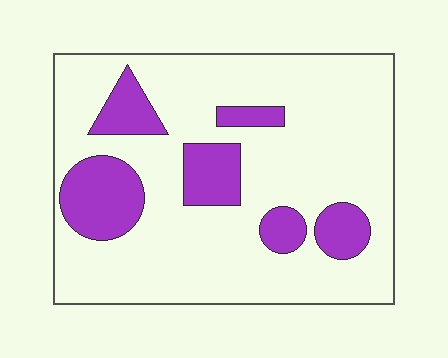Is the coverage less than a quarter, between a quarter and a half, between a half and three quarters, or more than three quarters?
Less than a quarter.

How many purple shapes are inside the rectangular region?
6.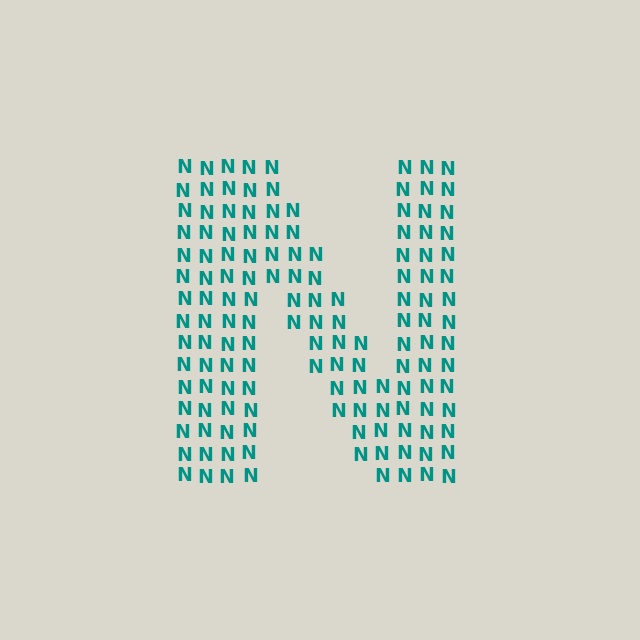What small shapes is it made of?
It is made of small letter N's.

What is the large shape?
The large shape is the letter N.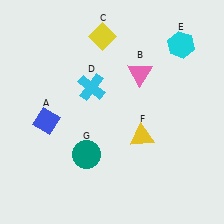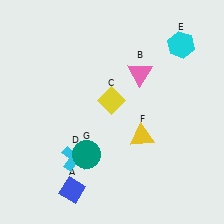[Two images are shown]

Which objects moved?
The objects that moved are: the blue diamond (A), the yellow diamond (C), the cyan cross (D).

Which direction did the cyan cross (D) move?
The cyan cross (D) moved down.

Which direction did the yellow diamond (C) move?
The yellow diamond (C) moved down.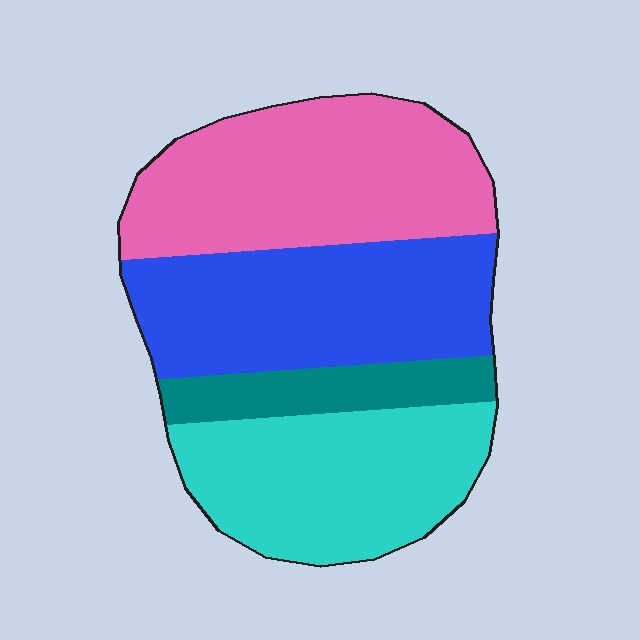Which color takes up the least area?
Teal, at roughly 10%.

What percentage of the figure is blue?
Blue takes up between a sixth and a third of the figure.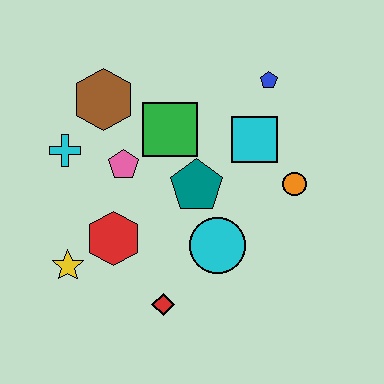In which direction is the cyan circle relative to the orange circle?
The cyan circle is to the left of the orange circle.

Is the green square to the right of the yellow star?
Yes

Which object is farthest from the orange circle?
The yellow star is farthest from the orange circle.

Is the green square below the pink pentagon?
No